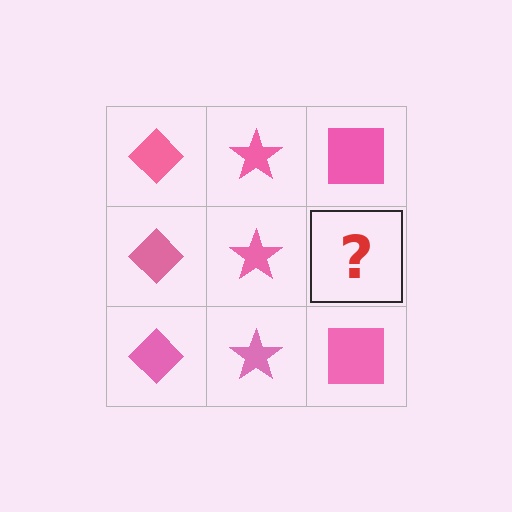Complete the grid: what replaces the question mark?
The question mark should be replaced with a pink square.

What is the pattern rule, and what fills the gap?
The rule is that each column has a consistent shape. The gap should be filled with a pink square.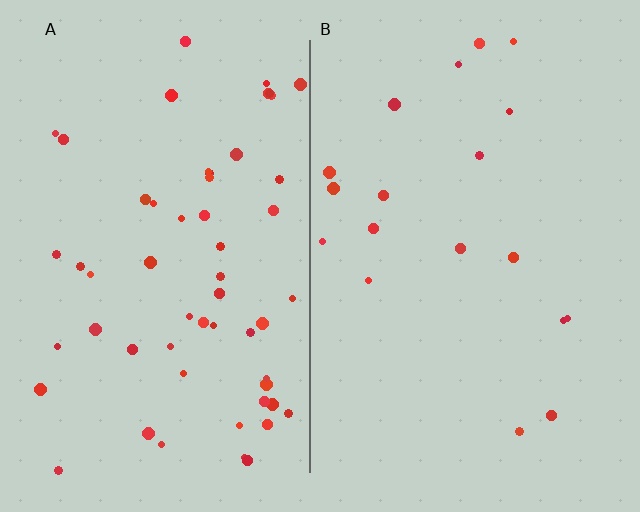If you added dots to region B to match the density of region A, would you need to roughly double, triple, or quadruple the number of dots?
Approximately triple.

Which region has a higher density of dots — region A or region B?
A (the left).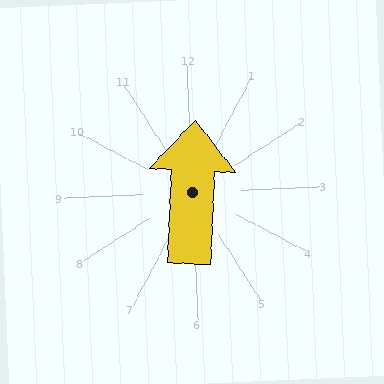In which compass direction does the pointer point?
North.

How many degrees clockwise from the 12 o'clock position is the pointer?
Approximately 5 degrees.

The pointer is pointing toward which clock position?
Roughly 12 o'clock.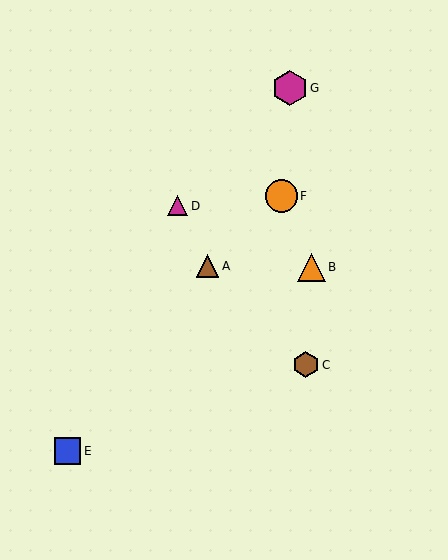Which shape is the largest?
The magenta hexagon (labeled G) is the largest.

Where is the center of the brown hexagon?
The center of the brown hexagon is at (306, 365).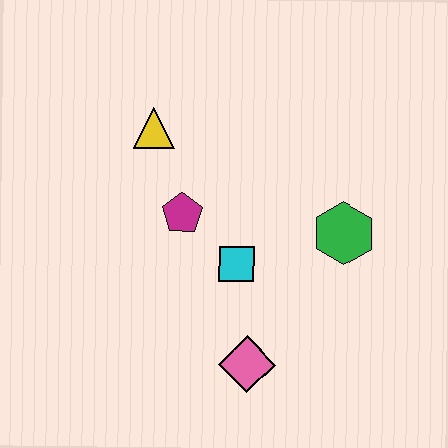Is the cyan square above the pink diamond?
Yes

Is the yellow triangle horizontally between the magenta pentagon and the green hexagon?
No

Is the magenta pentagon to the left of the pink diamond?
Yes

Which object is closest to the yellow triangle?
The magenta pentagon is closest to the yellow triangle.